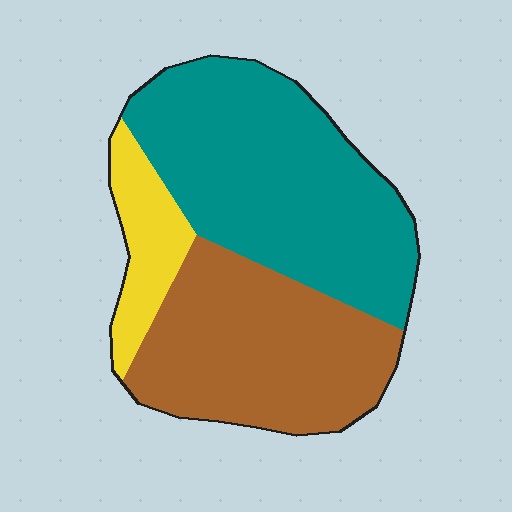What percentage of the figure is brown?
Brown takes up between a quarter and a half of the figure.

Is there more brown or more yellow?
Brown.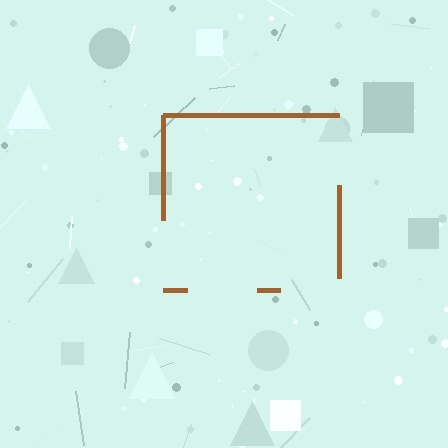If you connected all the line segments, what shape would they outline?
They would outline a square.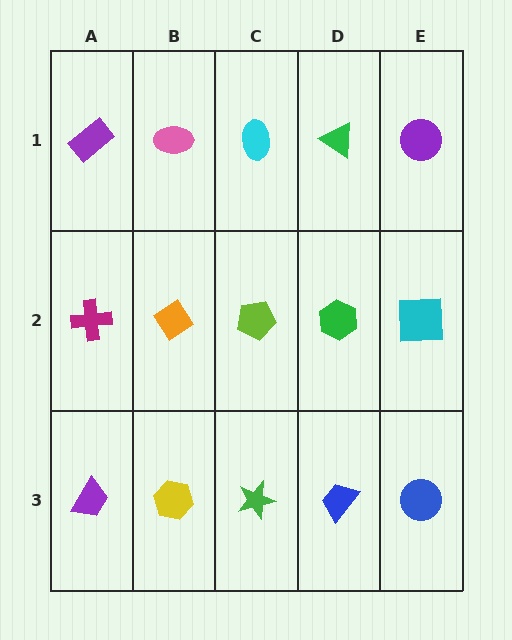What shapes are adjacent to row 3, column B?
An orange diamond (row 2, column B), a purple trapezoid (row 3, column A), a green star (row 3, column C).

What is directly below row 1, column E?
A cyan square.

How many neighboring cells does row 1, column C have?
3.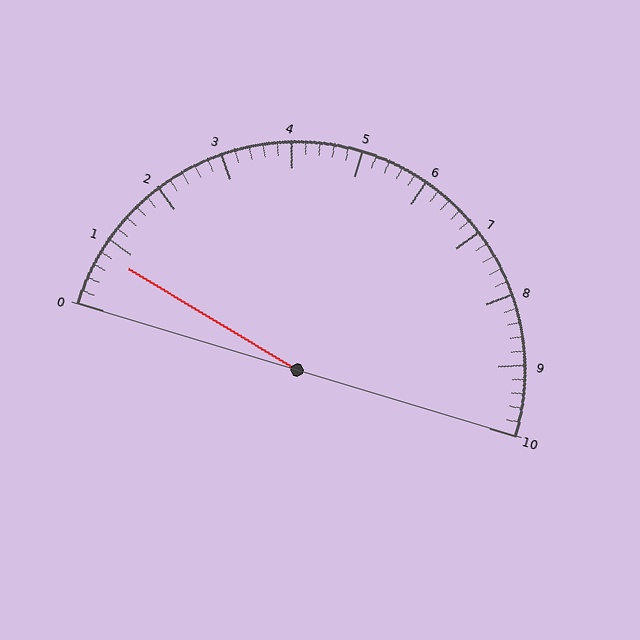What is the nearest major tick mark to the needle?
The nearest major tick mark is 1.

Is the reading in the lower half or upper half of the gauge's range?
The reading is in the lower half of the range (0 to 10).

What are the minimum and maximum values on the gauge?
The gauge ranges from 0 to 10.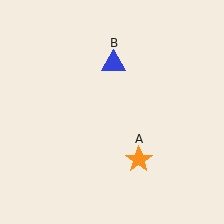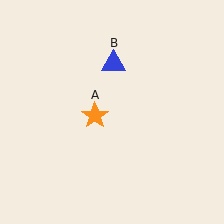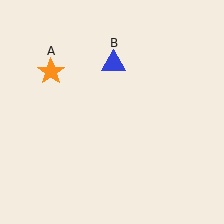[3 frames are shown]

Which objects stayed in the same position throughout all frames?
Blue triangle (object B) remained stationary.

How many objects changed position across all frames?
1 object changed position: orange star (object A).